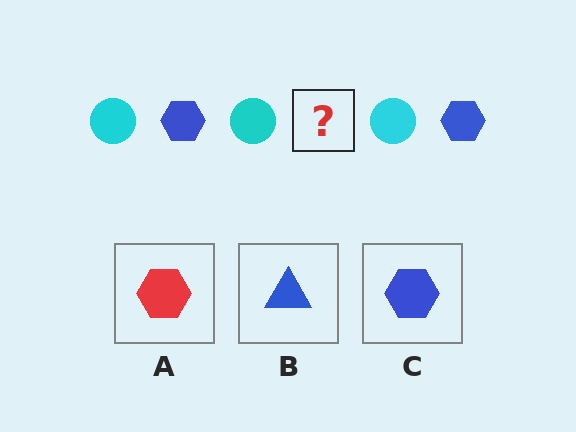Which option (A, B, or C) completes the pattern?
C.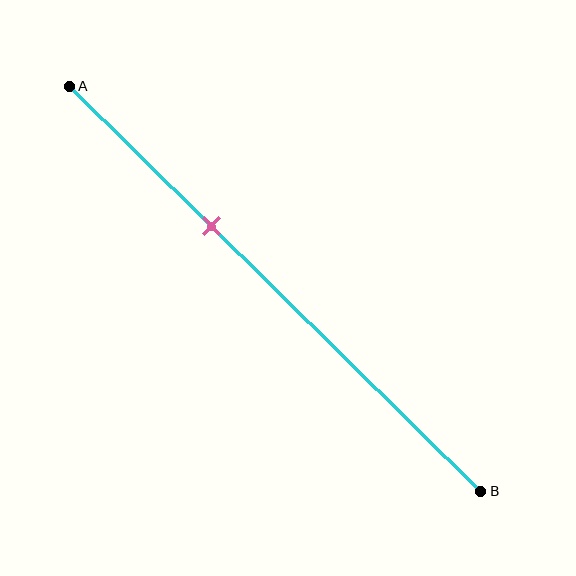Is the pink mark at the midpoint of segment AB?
No, the mark is at about 35% from A, not at the 50% midpoint.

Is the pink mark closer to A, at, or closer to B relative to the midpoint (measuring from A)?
The pink mark is closer to point A than the midpoint of segment AB.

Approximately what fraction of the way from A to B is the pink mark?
The pink mark is approximately 35% of the way from A to B.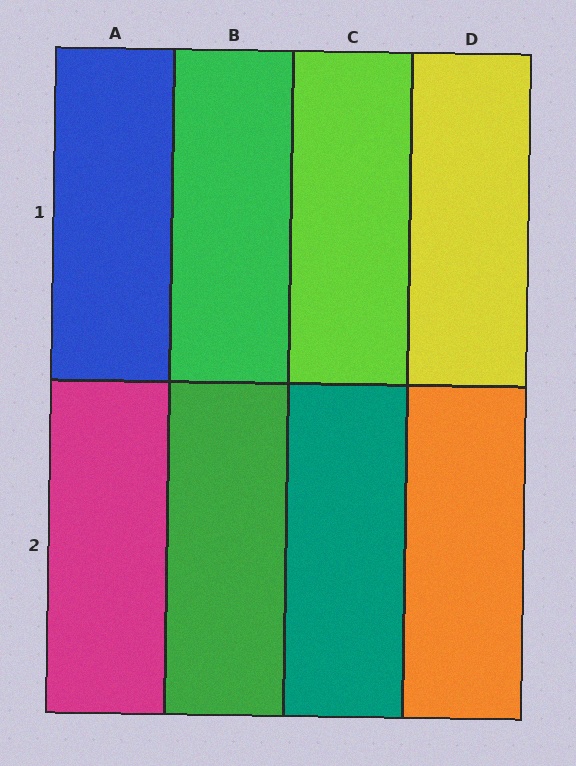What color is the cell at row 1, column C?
Lime.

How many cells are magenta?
1 cell is magenta.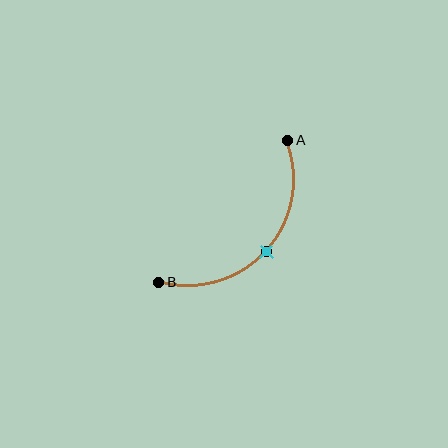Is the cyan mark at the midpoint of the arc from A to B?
Yes. The cyan mark lies on the arc at equal arc-length from both A and B — it is the arc midpoint.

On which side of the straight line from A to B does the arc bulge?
The arc bulges below and to the right of the straight line connecting A and B.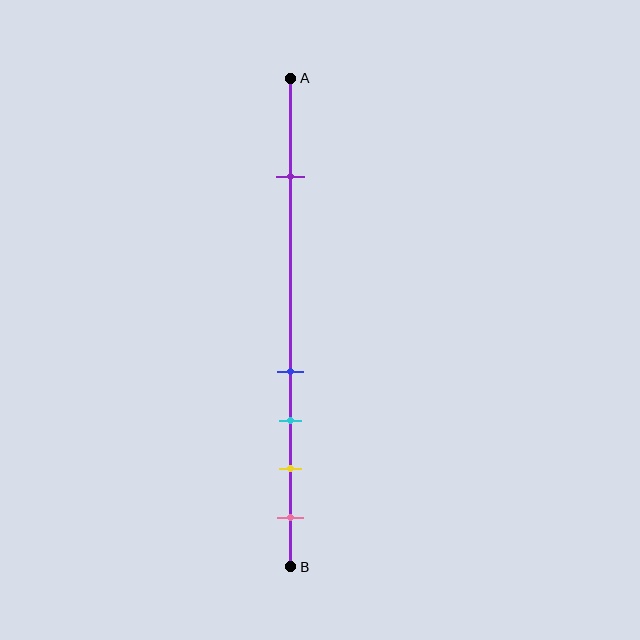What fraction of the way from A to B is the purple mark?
The purple mark is approximately 20% (0.2) of the way from A to B.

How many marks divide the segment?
There are 5 marks dividing the segment.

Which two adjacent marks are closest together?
The blue and cyan marks are the closest adjacent pair.